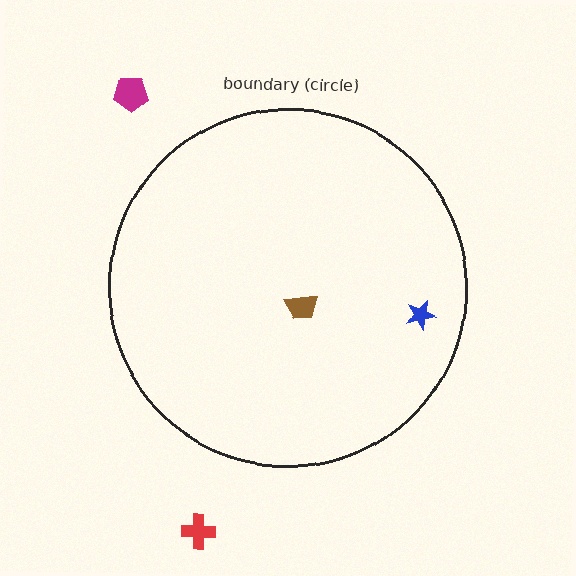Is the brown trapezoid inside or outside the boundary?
Inside.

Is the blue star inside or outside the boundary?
Inside.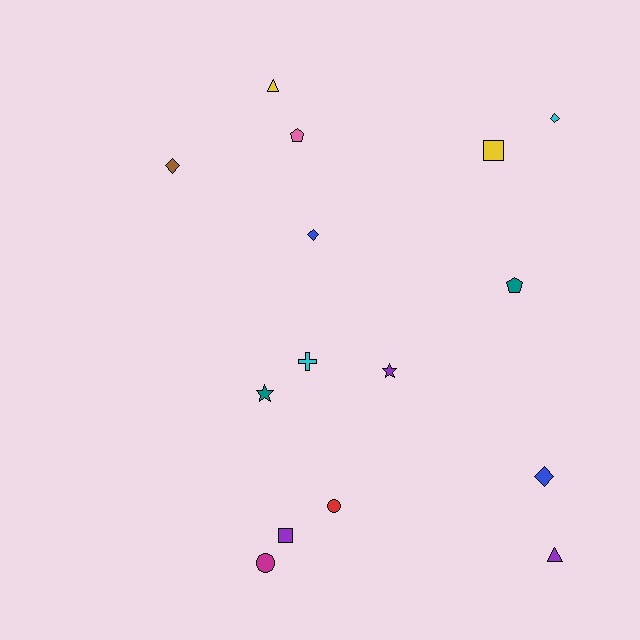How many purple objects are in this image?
There are 3 purple objects.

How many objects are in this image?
There are 15 objects.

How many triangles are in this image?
There are 2 triangles.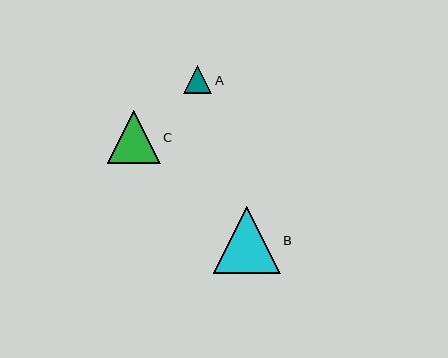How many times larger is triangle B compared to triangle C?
Triangle B is approximately 1.3 times the size of triangle C.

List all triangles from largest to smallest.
From largest to smallest: B, C, A.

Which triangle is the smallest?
Triangle A is the smallest with a size of approximately 29 pixels.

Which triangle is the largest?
Triangle B is the largest with a size of approximately 67 pixels.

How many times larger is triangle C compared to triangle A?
Triangle C is approximately 1.9 times the size of triangle A.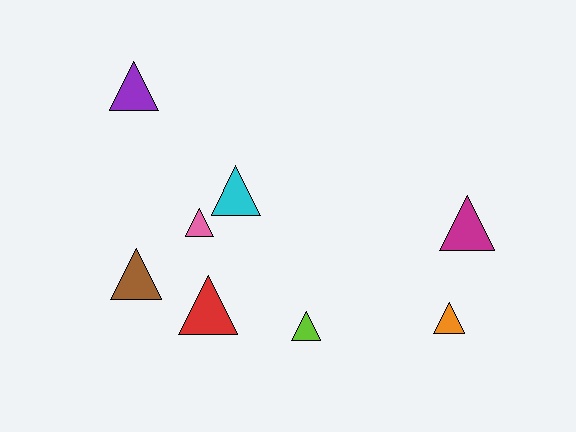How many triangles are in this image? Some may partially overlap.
There are 8 triangles.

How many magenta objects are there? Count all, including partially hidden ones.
There is 1 magenta object.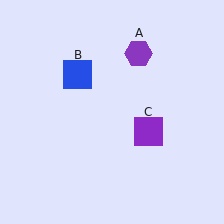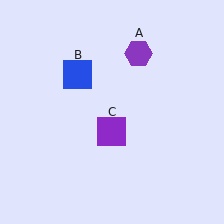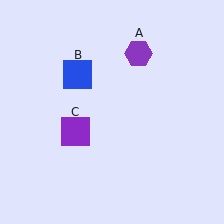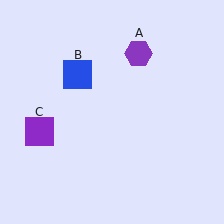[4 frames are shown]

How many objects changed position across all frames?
1 object changed position: purple square (object C).